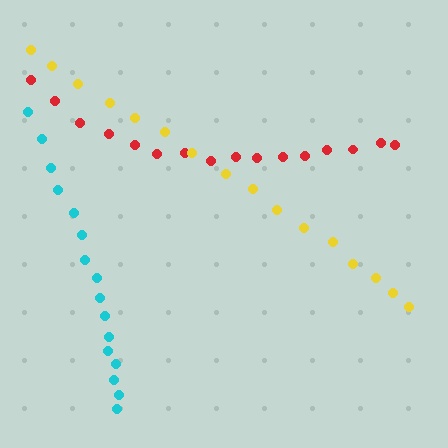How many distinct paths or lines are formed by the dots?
There are 3 distinct paths.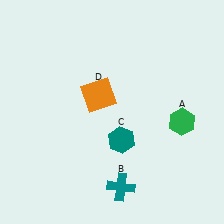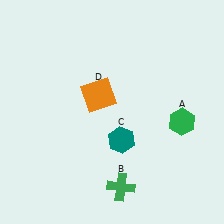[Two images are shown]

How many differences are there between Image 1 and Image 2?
There is 1 difference between the two images.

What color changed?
The cross (B) changed from teal in Image 1 to green in Image 2.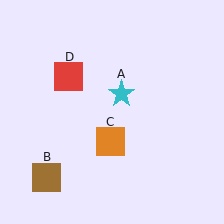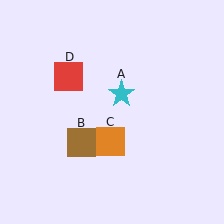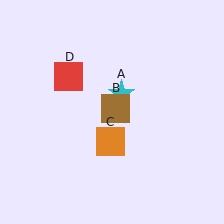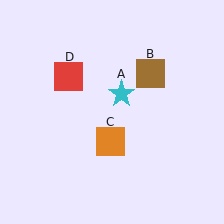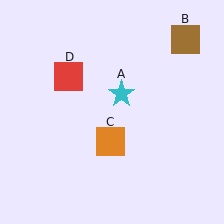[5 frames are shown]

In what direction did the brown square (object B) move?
The brown square (object B) moved up and to the right.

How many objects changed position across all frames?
1 object changed position: brown square (object B).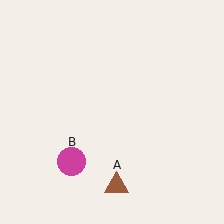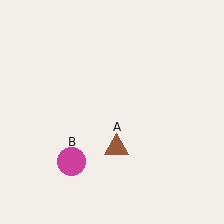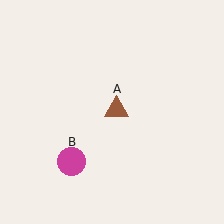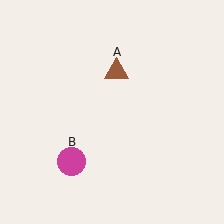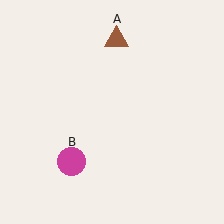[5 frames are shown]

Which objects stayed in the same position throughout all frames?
Magenta circle (object B) remained stationary.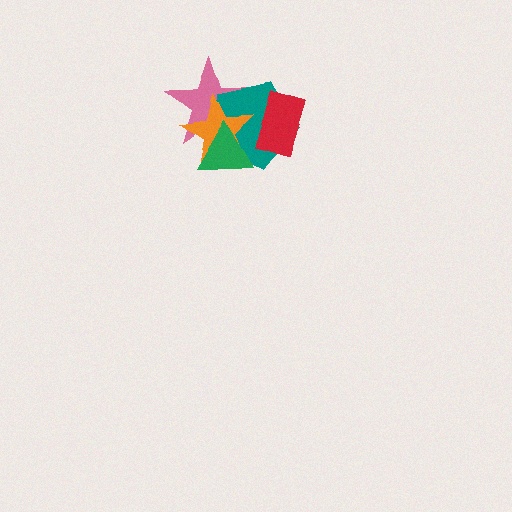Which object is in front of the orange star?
The green triangle is in front of the orange star.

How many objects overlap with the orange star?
3 objects overlap with the orange star.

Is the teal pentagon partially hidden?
Yes, it is partially covered by another shape.